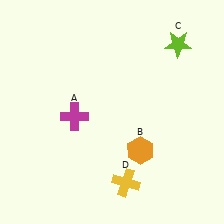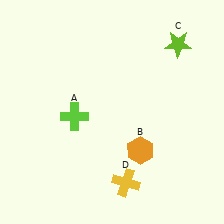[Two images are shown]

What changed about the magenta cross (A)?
In Image 1, A is magenta. In Image 2, it changed to lime.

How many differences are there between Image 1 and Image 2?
There is 1 difference between the two images.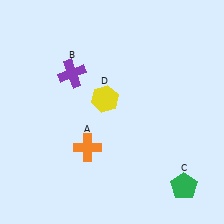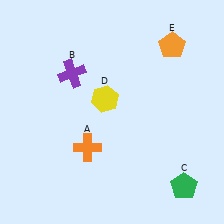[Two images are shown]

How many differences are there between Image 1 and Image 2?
There is 1 difference between the two images.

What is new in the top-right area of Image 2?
An orange pentagon (E) was added in the top-right area of Image 2.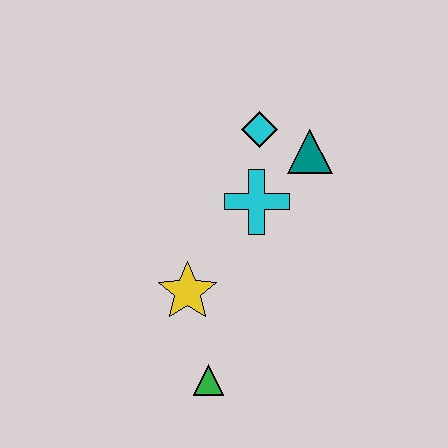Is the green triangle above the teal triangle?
No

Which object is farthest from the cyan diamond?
The green triangle is farthest from the cyan diamond.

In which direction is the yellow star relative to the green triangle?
The yellow star is above the green triangle.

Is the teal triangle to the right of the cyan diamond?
Yes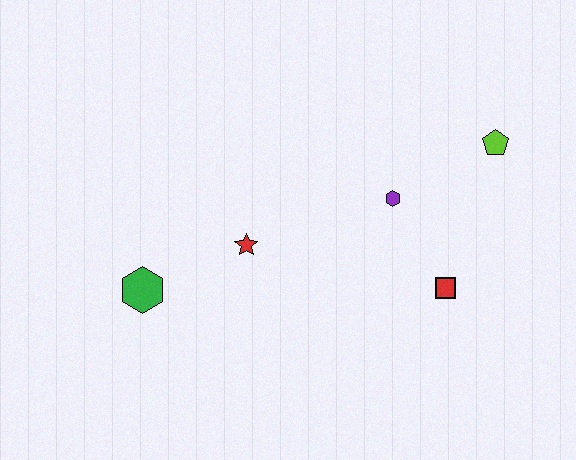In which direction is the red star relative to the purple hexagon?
The red star is to the left of the purple hexagon.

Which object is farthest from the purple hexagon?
The green hexagon is farthest from the purple hexagon.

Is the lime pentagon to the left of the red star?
No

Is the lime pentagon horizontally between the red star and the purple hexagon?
No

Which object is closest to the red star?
The green hexagon is closest to the red star.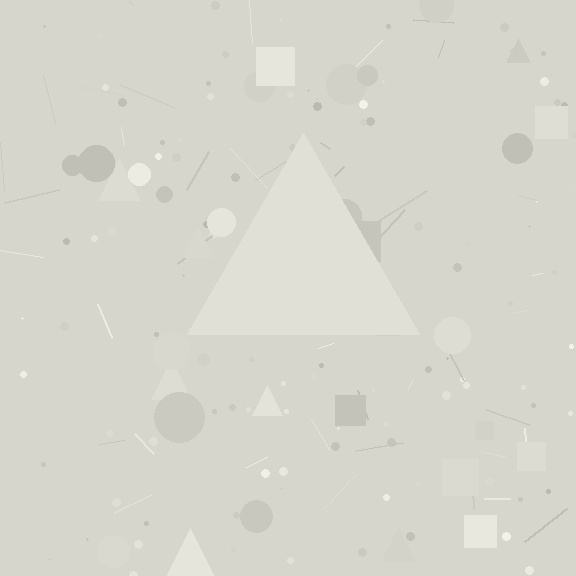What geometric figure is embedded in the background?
A triangle is embedded in the background.